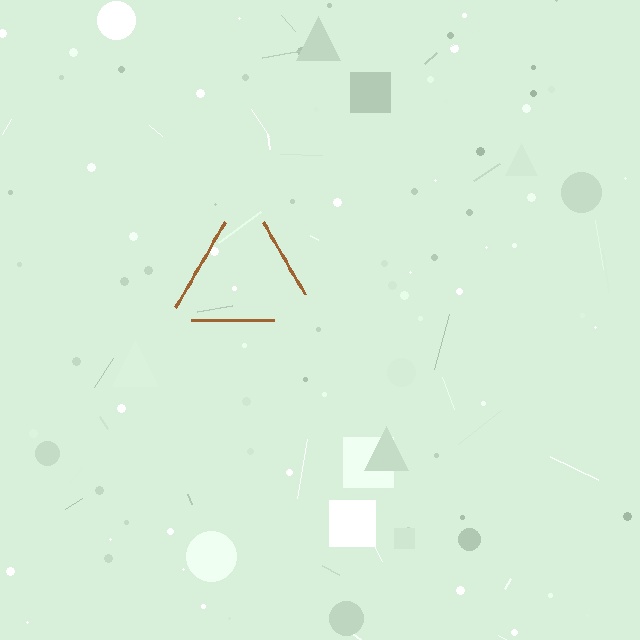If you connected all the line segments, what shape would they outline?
They would outline a triangle.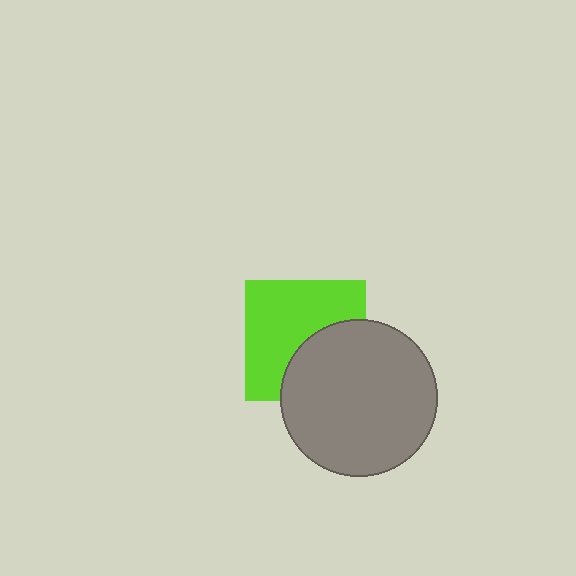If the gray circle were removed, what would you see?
You would see the complete lime square.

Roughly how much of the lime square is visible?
About half of it is visible (roughly 61%).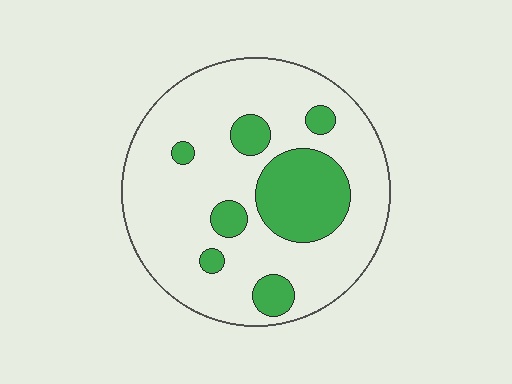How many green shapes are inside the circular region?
7.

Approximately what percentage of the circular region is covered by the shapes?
Approximately 20%.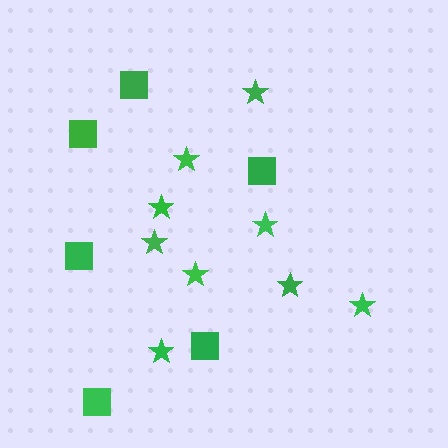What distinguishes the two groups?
There are 2 groups: one group of stars (9) and one group of squares (6).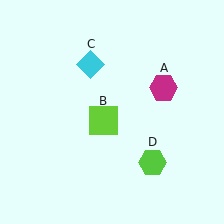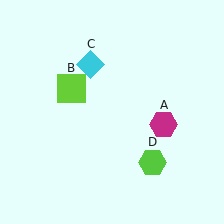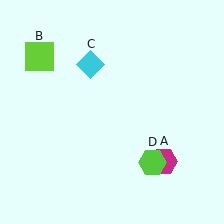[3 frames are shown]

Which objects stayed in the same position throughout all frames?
Cyan diamond (object C) and lime hexagon (object D) remained stationary.